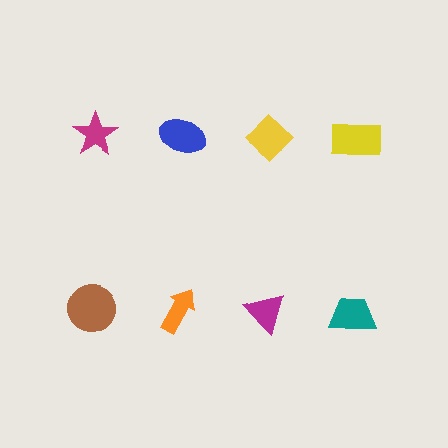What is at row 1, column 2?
A blue ellipse.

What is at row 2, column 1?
A brown circle.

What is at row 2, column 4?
A teal trapezoid.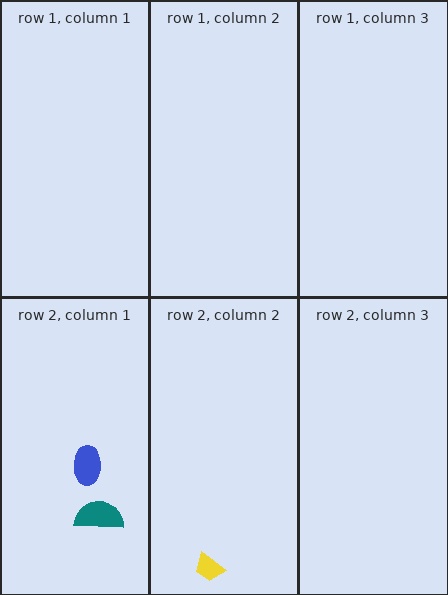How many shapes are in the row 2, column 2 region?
1.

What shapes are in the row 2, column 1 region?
The teal semicircle, the blue ellipse.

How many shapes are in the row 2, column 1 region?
2.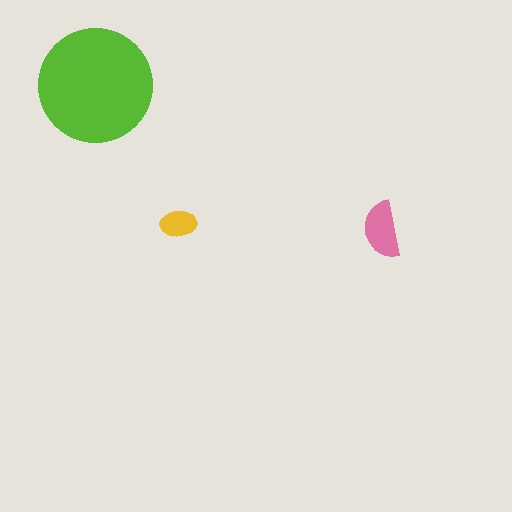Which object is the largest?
The lime circle.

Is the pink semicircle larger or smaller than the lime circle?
Smaller.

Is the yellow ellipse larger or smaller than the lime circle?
Smaller.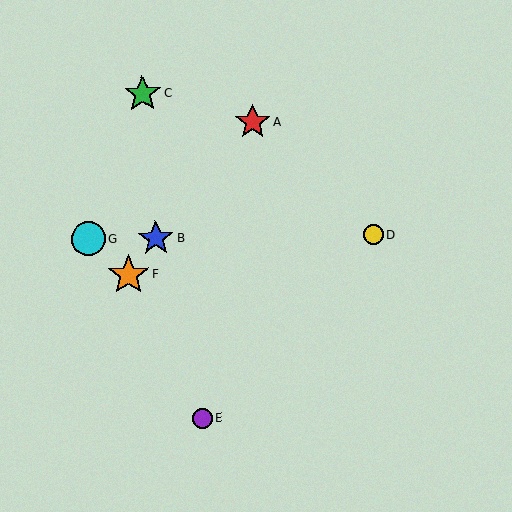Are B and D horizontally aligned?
Yes, both are at y≈238.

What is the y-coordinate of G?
Object G is at y≈239.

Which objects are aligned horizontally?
Objects B, D, G are aligned horizontally.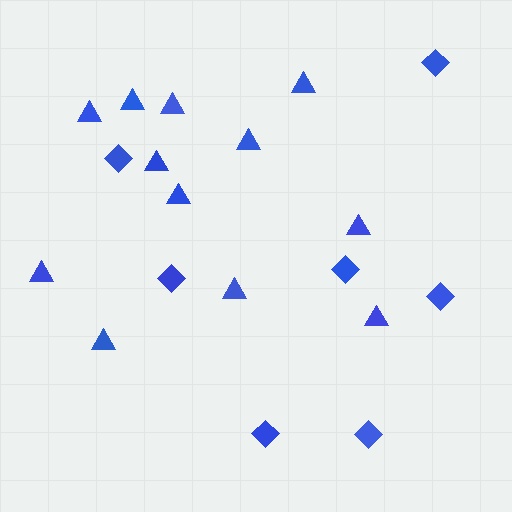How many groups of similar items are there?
There are 2 groups: one group of diamonds (7) and one group of triangles (12).